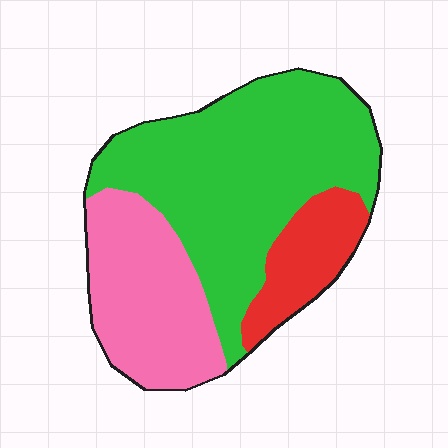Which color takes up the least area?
Red, at roughly 15%.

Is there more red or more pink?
Pink.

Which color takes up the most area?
Green, at roughly 55%.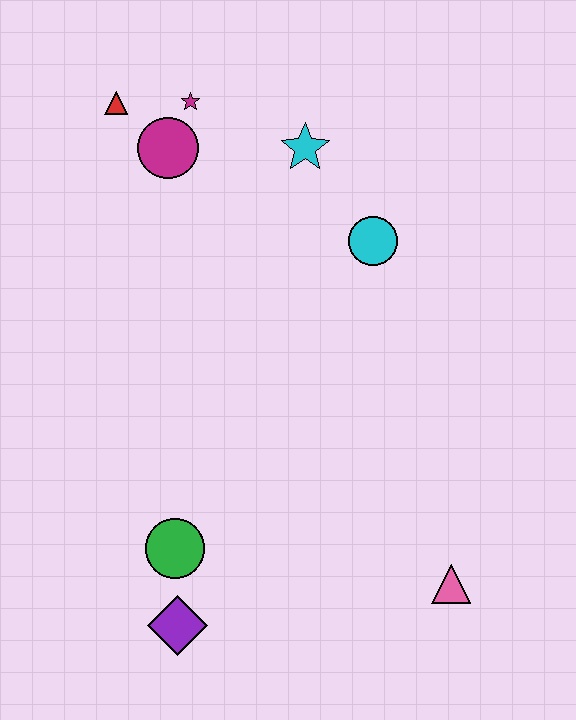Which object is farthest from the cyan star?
The purple diamond is farthest from the cyan star.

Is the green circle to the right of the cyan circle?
No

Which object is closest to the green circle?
The purple diamond is closest to the green circle.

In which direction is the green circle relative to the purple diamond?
The green circle is above the purple diamond.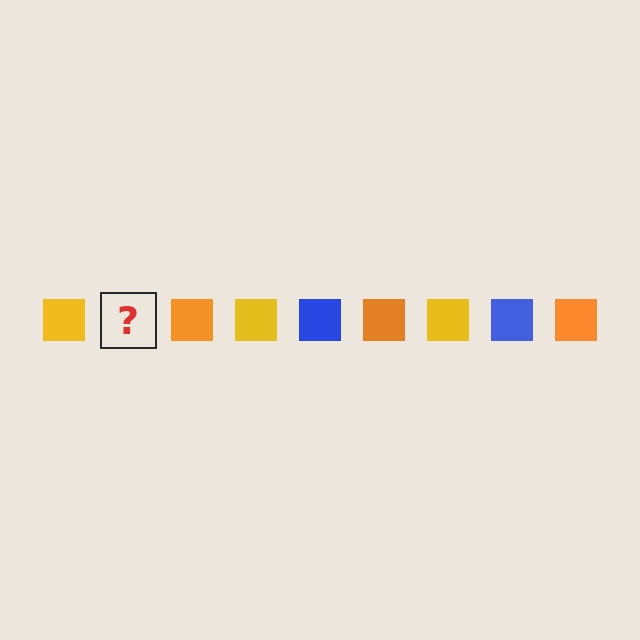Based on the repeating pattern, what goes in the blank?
The blank should be a blue square.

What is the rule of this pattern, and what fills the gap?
The rule is that the pattern cycles through yellow, blue, orange squares. The gap should be filled with a blue square.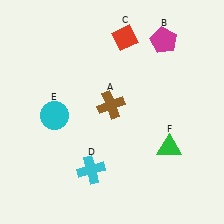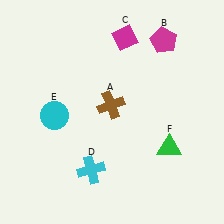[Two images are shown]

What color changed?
The diamond (C) changed from red in Image 1 to magenta in Image 2.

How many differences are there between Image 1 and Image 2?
There is 1 difference between the two images.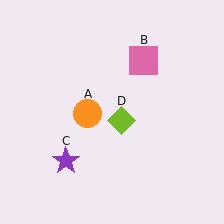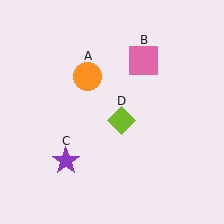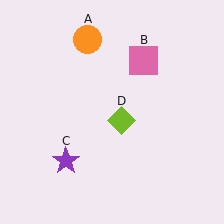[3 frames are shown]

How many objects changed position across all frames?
1 object changed position: orange circle (object A).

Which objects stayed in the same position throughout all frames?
Pink square (object B) and purple star (object C) and lime diamond (object D) remained stationary.